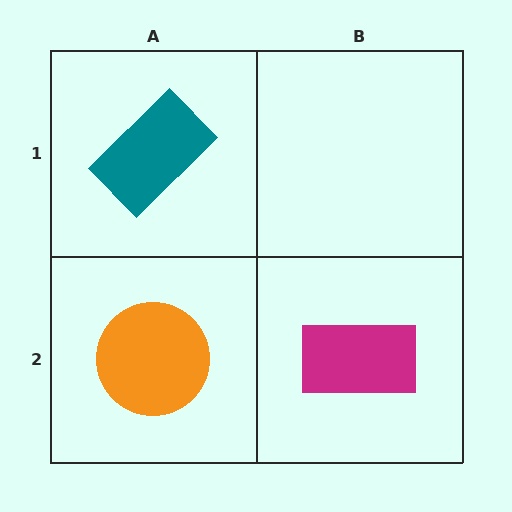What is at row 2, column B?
A magenta rectangle.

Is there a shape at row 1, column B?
No, that cell is empty.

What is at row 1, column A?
A teal rectangle.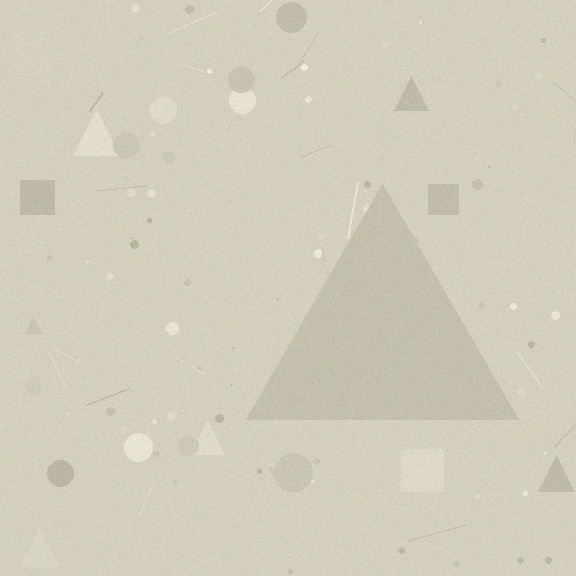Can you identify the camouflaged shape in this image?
The camouflaged shape is a triangle.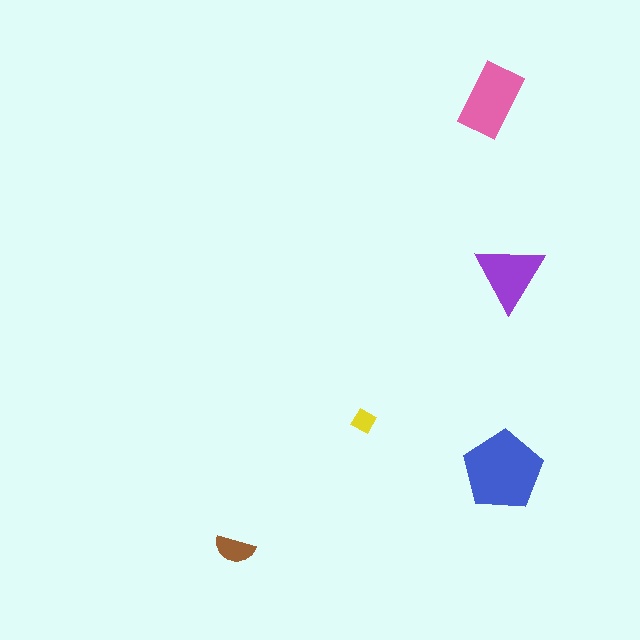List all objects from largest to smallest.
The blue pentagon, the pink rectangle, the purple triangle, the brown semicircle, the yellow diamond.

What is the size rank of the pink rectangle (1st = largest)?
2nd.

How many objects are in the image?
There are 5 objects in the image.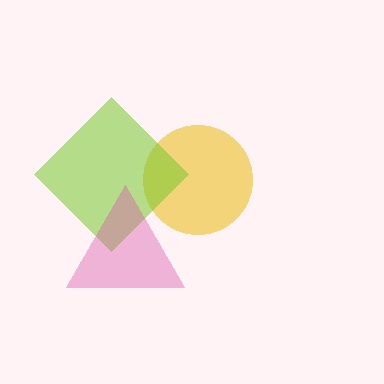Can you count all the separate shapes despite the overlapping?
Yes, there are 3 separate shapes.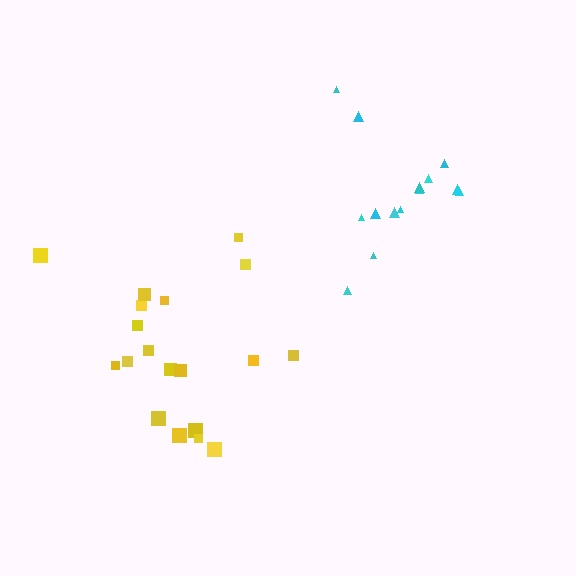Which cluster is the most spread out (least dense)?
Yellow.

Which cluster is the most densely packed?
Cyan.